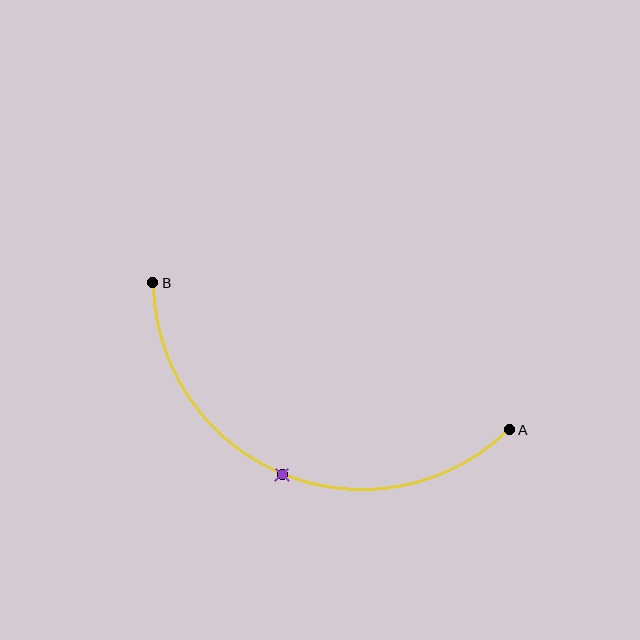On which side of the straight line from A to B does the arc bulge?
The arc bulges below the straight line connecting A and B.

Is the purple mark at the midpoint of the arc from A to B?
Yes. The purple mark lies on the arc at equal arc-length from both A and B — it is the arc midpoint.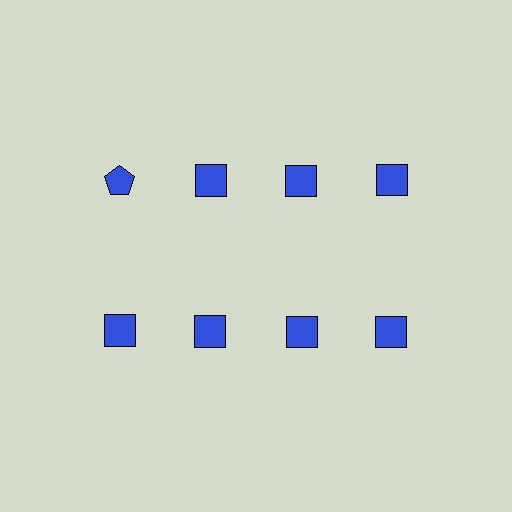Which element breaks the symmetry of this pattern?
The blue pentagon in the top row, leftmost column breaks the symmetry. All other shapes are blue squares.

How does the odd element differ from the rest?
It has a different shape: pentagon instead of square.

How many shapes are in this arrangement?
There are 8 shapes arranged in a grid pattern.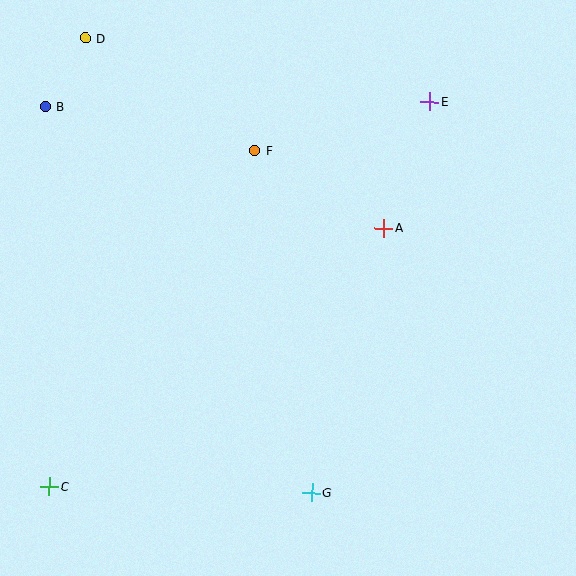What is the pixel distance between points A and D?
The distance between A and D is 354 pixels.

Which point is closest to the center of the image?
Point A at (384, 228) is closest to the center.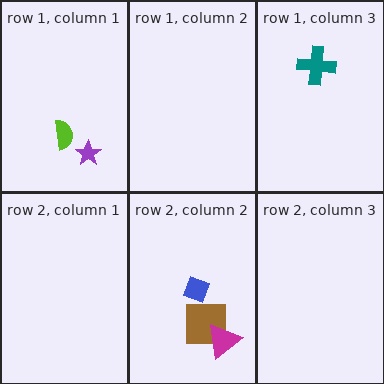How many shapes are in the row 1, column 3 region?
1.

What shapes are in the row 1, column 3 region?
The teal cross.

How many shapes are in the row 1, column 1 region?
2.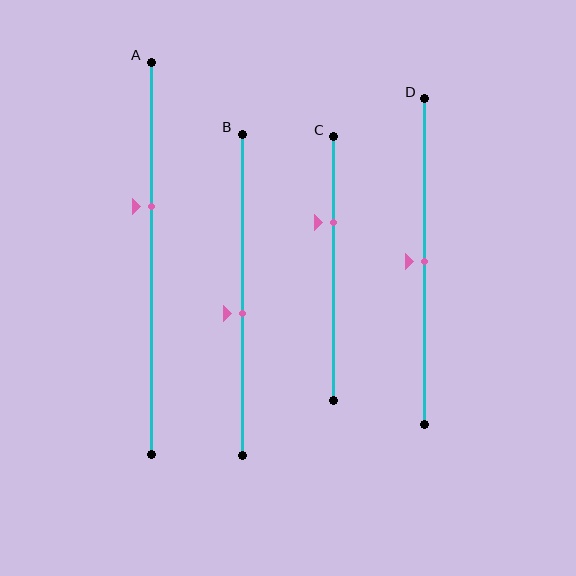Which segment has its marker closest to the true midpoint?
Segment D has its marker closest to the true midpoint.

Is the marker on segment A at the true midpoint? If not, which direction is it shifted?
No, the marker on segment A is shifted upward by about 13% of the segment length.